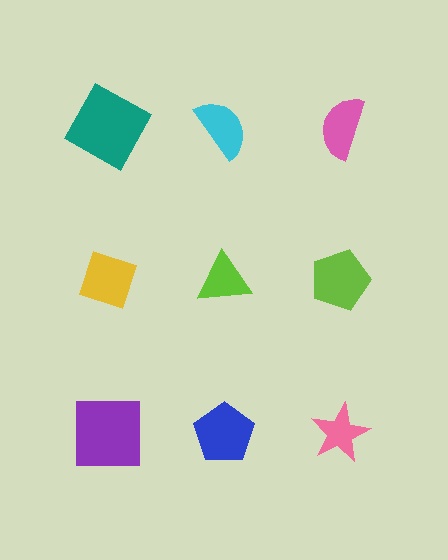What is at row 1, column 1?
A teal square.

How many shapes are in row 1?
3 shapes.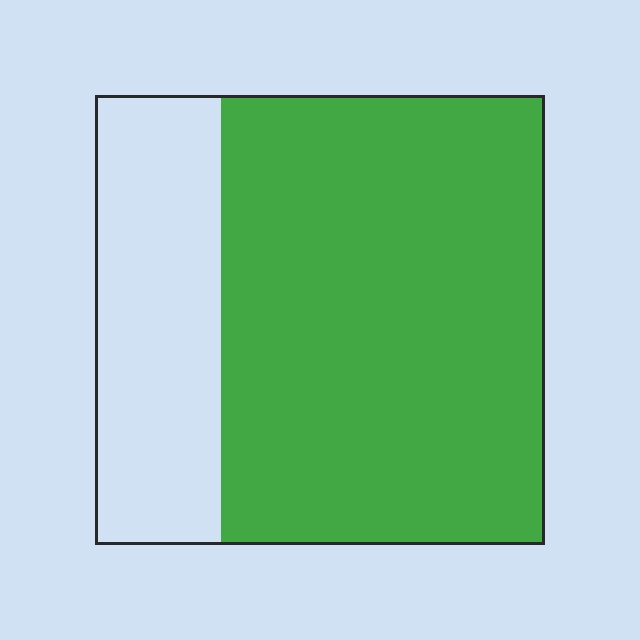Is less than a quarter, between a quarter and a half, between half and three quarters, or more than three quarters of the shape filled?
Between half and three quarters.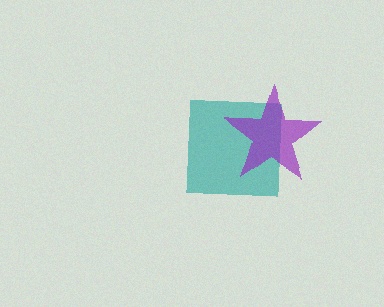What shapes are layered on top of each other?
The layered shapes are: a teal square, a purple star.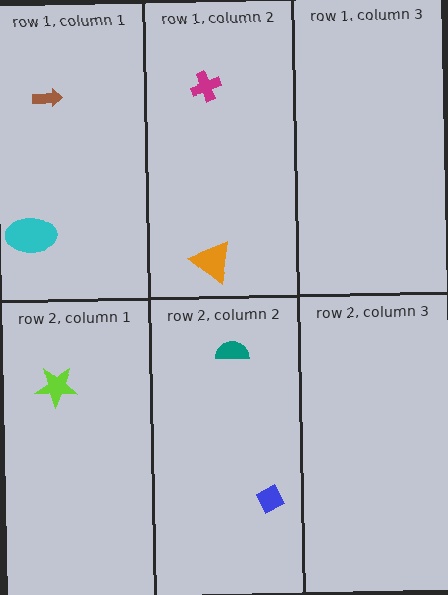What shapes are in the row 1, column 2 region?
The orange triangle, the magenta cross.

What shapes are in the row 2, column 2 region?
The blue diamond, the teal semicircle.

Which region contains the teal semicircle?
The row 2, column 2 region.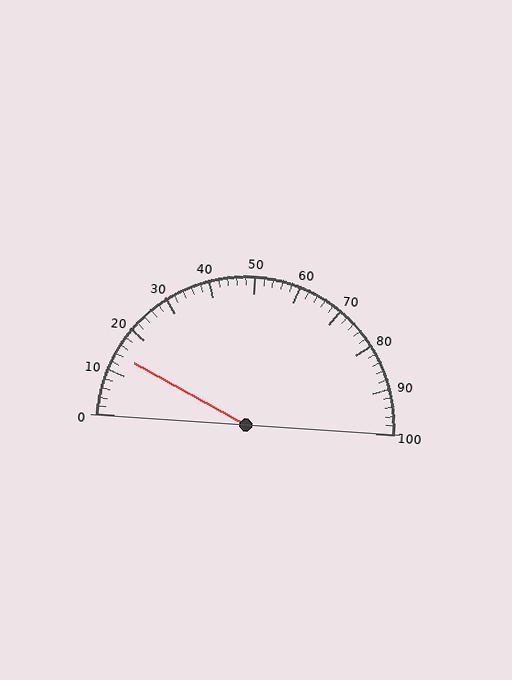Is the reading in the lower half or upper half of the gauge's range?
The reading is in the lower half of the range (0 to 100).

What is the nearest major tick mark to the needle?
The nearest major tick mark is 10.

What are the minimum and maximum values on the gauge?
The gauge ranges from 0 to 100.